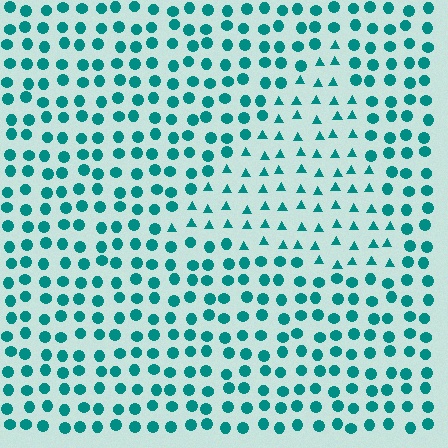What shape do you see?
I see a triangle.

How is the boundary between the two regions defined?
The boundary is defined by a change in element shape: triangles inside vs. circles outside. All elements share the same color and spacing.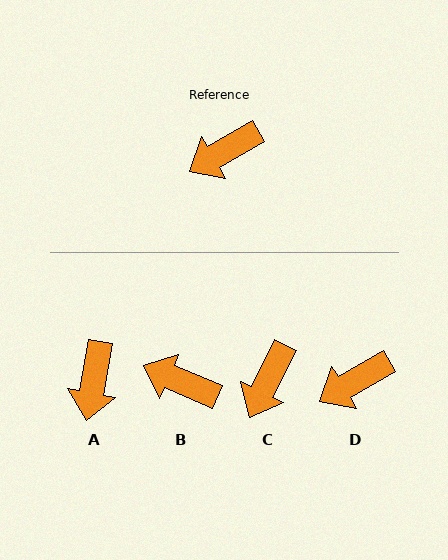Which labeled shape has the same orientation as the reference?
D.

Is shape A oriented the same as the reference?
No, it is off by about 49 degrees.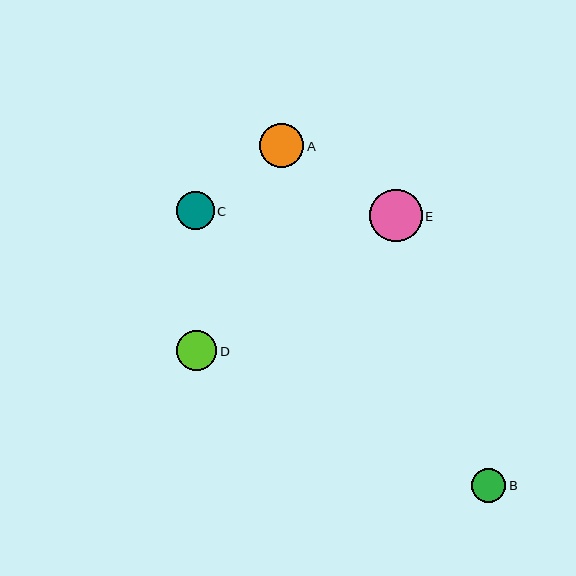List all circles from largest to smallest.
From largest to smallest: E, A, D, C, B.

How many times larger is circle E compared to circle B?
Circle E is approximately 1.6 times the size of circle B.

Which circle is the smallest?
Circle B is the smallest with a size of approximately 34 pixels.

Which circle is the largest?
Circle E is the largest with a size of approximately 52 pixels.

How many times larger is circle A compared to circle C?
Circle A is approximately 1.2 times the size of circle C.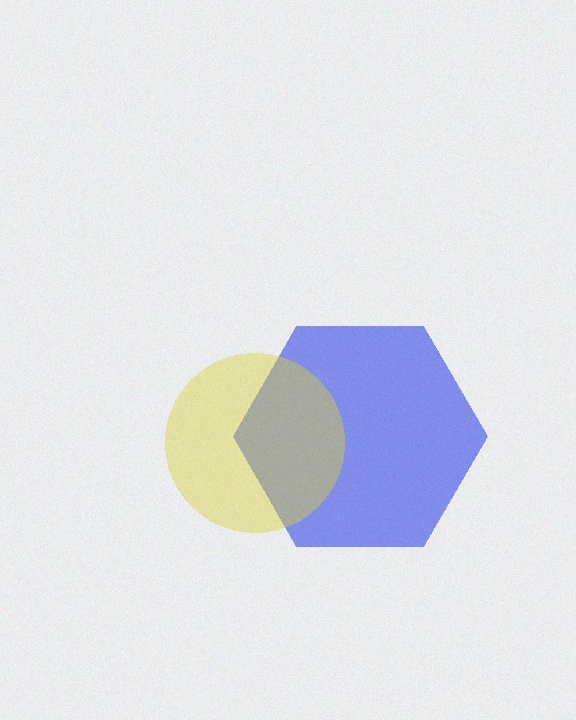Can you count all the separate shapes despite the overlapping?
Yes, there are 2 separate shapes.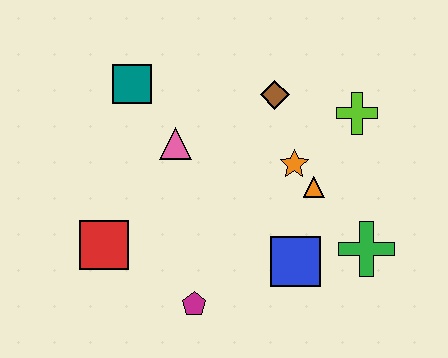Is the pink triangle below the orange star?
No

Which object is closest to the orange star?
The orange triangle is closest to the orange star.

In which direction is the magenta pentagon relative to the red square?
The magenta pentagon is to the right of the red square.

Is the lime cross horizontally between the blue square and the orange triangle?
No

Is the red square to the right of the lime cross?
No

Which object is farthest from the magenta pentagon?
The lime cross is farthest from the magenta pentagon.